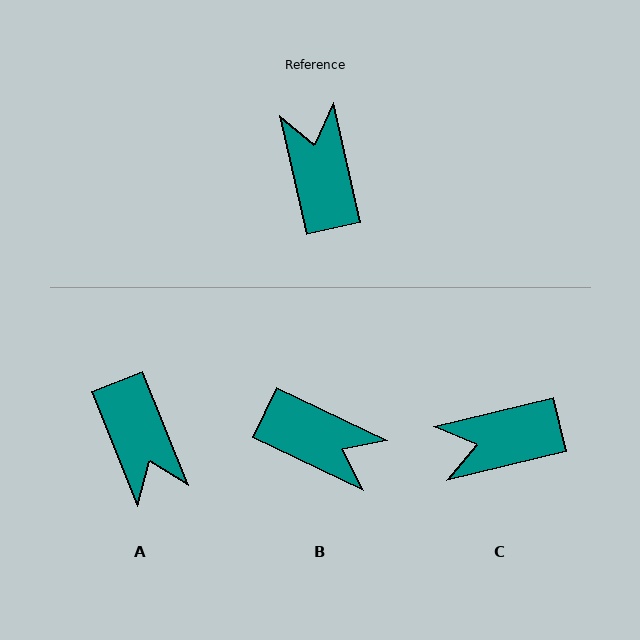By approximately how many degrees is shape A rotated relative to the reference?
Approximately 171 degrees clockwise.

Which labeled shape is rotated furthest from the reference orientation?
A, about 171 degrees away.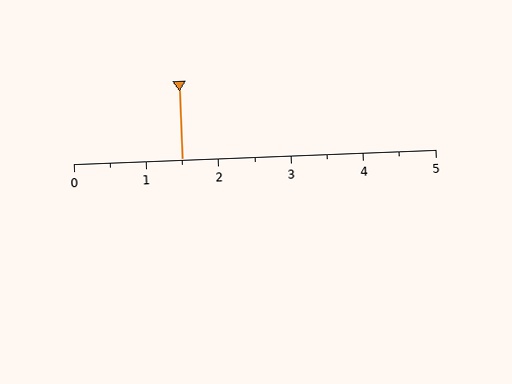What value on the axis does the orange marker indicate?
The marker indicates approximately 1.5.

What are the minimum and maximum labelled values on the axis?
The axis runs from 0 to 5.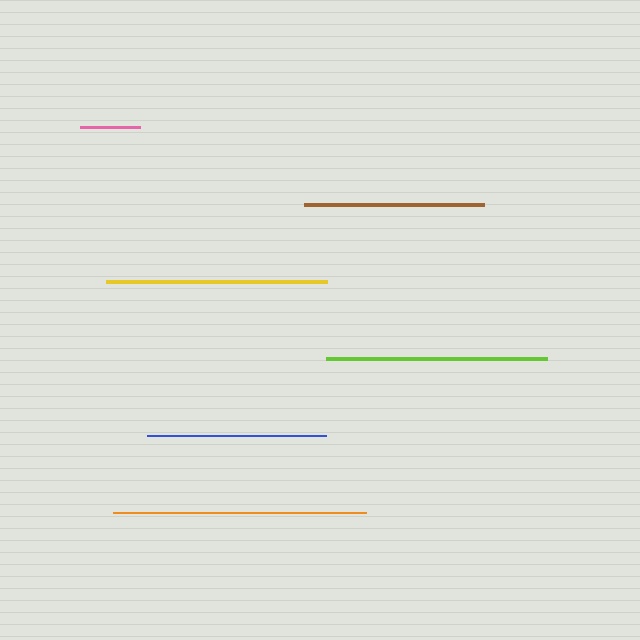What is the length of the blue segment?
The blue segment is approximately 179 pixels long.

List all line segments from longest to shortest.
From longest to shortest: orange, yellow, lime, brown, blue, pink.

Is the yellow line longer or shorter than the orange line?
The orange line is longer than the yellow line.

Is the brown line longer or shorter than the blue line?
The brown line is longer than the blue line.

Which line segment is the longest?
The orange line is the longest at approximately 253 pixels.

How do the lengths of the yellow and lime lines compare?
The yellow and lime lines are approximately the same length.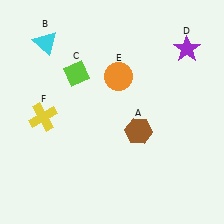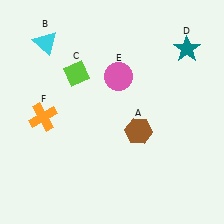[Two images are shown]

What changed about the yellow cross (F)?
In Image 1, F is yellow. In Image 2, it changed to orange.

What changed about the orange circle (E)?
In Image 1, E is orange. In Image 2, it changed to pink.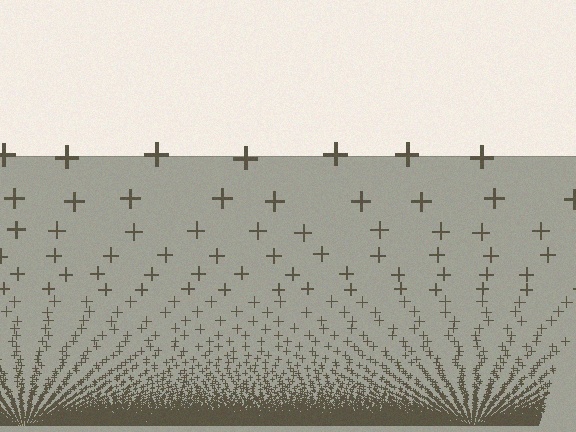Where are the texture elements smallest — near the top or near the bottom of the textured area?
Near the bottom.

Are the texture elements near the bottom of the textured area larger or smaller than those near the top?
Smaller. The gradient is inverted — elements near the bottom are smaller and denser.